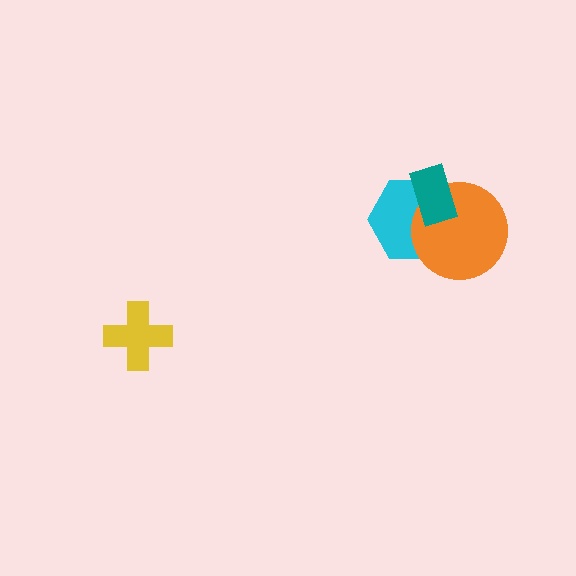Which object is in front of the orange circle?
The teal rectangle is in front of the orange circle.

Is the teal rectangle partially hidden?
No, no other shape covers it.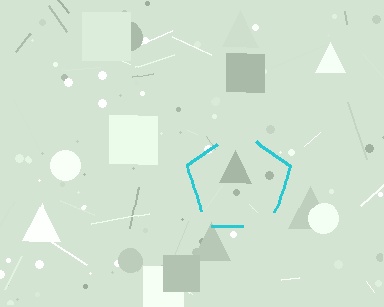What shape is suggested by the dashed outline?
The dashed outline suggests a pentagon.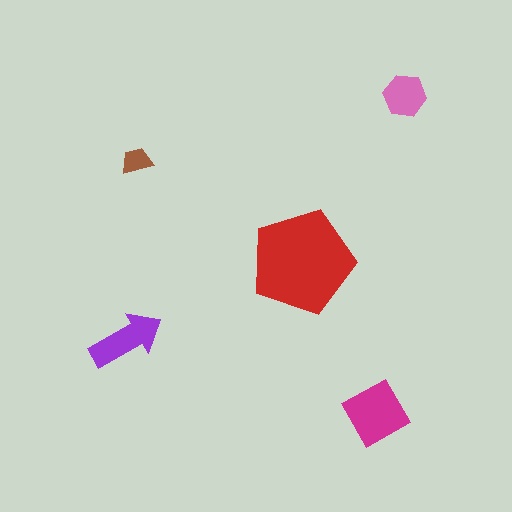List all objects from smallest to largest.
The brown trapezoid, the pink hexagon, the purple arrow, the magenta diamond, the red pentagon.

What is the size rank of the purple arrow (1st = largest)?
3rd.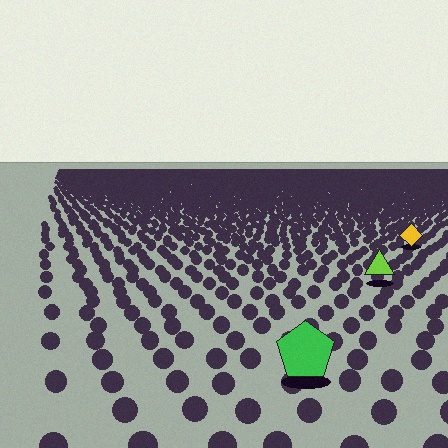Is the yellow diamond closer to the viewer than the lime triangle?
No. The lime triangle is closer — you can tell from the texture gradient: the ground texture is coarser near it.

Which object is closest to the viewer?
The green pentagon is closest. The texture marks near it are larger and more spread out.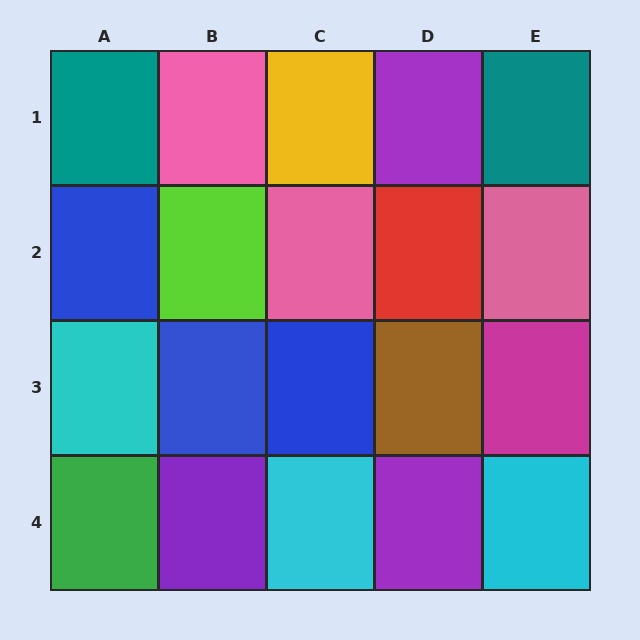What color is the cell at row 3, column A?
Cyan.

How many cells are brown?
1 cell is brown.